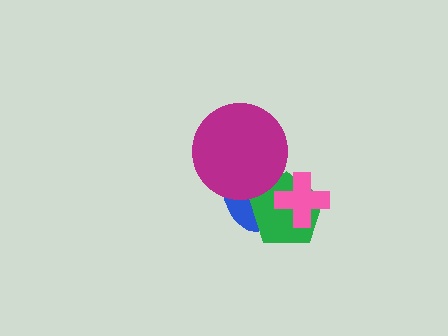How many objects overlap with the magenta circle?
2 objects overlap with the magenta circle.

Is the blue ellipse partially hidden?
Yes, it is partially covered by another shape.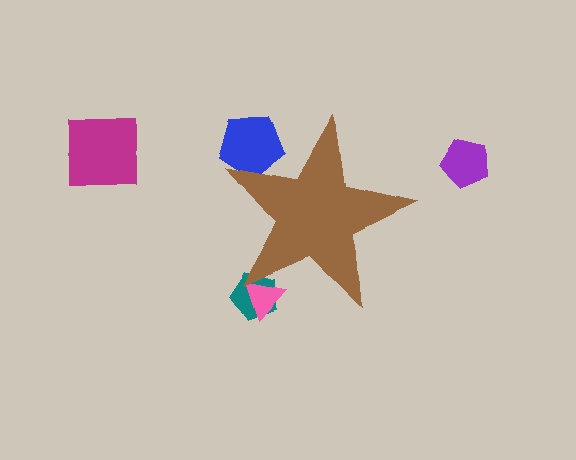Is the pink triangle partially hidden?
Yes, the pink triangle is partially hidden behind the brown star.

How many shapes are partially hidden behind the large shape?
3 shapes are partially hidden.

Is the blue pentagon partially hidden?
Yes, the blue pentagon is partially hidden behind the brown star.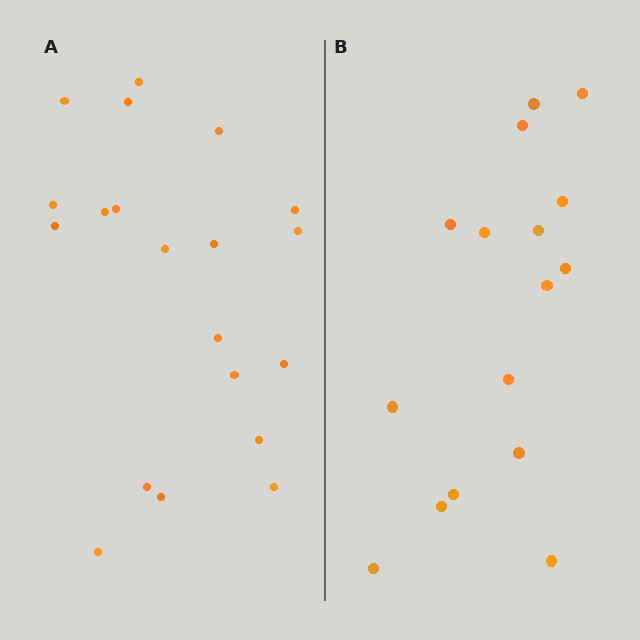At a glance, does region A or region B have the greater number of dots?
Region A (the left region) has more dots.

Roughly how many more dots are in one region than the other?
Region A has about 4 more dots than region B.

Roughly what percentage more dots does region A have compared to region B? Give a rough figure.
About 25% more.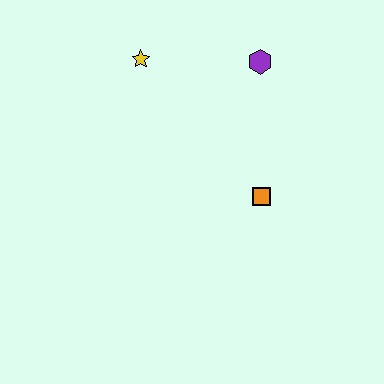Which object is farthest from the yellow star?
The orange square is farthest from the yellow star.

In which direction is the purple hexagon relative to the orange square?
The purple hexagon is above the orange square.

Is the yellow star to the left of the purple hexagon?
Yes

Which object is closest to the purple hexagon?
The yellow star is closest to the purple hexagon.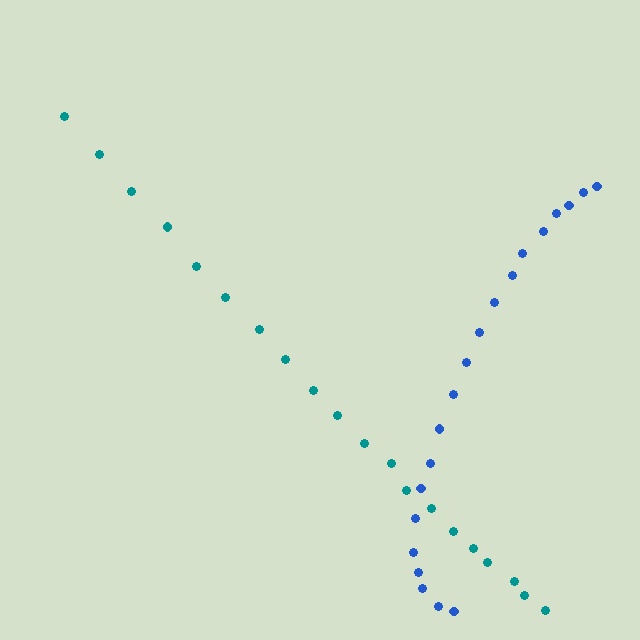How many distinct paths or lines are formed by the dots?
There are 2 distinct paths.